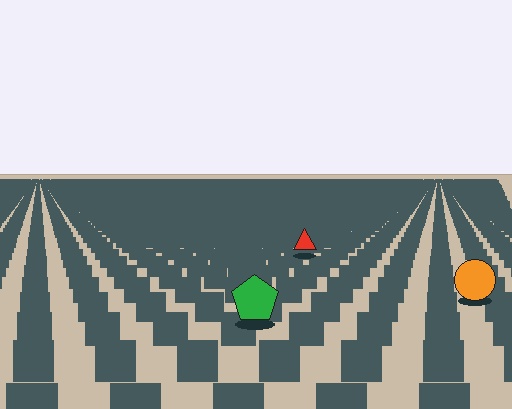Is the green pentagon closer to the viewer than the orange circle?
Yes. The green pentagon is closer — you can tell from the texture gradient: the ground texture is coarser near it.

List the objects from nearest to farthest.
From nearest to farthest: the green pentagon, the orange circle, the red triangle.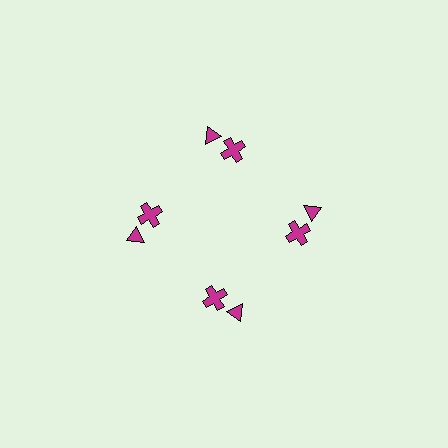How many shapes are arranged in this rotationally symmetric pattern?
There are 8 shapes, arranged in 4 groups of 2.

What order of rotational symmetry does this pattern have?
This pattern has 4-fold rotational symmetry.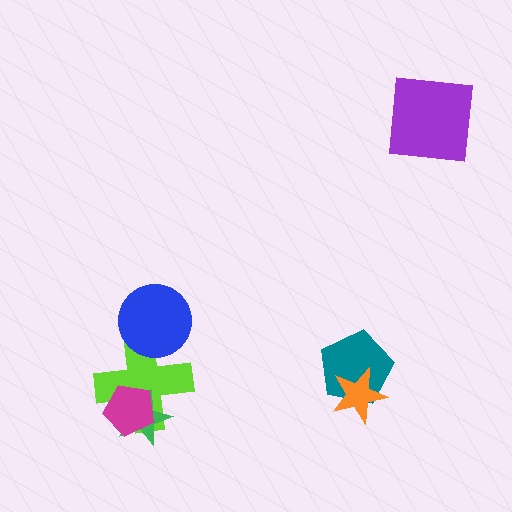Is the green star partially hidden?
Yes, it is partially covered by another shape.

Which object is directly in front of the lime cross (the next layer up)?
The green star is directly in front of the lime cross.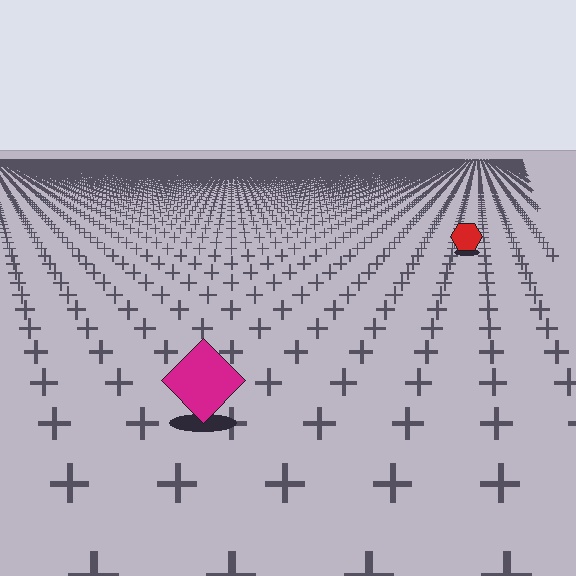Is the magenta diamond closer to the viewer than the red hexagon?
Yes. The magenta diamond is closer — you can tell from the texture gradient: the ground texture is coarser near it.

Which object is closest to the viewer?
The magenta diamond is closest. The texture marks near it are larger and more spread out.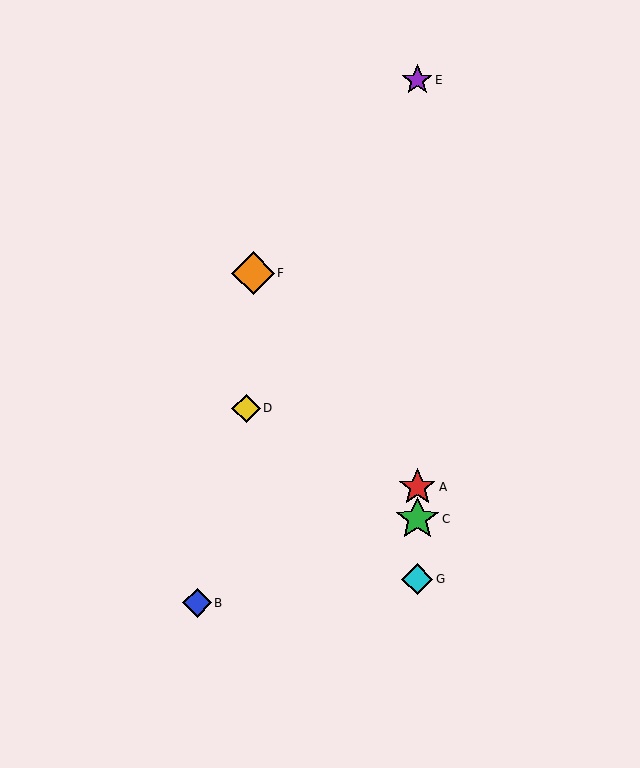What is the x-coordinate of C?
Object C is at x≈417.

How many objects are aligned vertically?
4 objects (A, C, E, G) are aligned vertically.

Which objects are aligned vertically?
Objects A, C, E, G are aligned vertically.